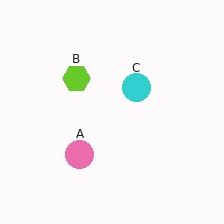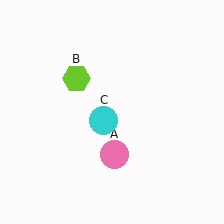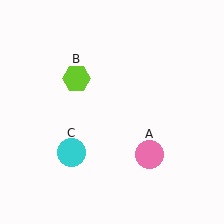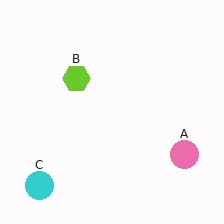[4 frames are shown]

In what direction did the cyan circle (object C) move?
The cyan circle (object C) moved down and to the left.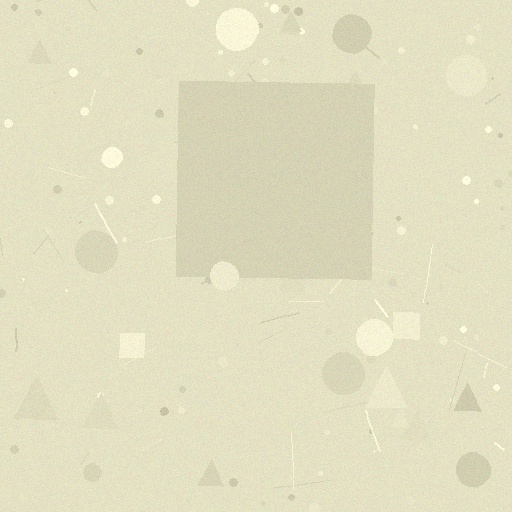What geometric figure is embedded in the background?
A square is embedded in the background.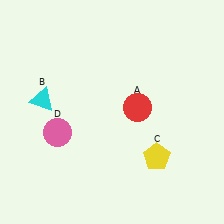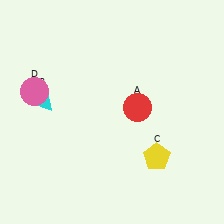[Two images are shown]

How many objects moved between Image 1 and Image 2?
1 object moved between the two images.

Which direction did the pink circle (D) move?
The pink circle (D) moved up.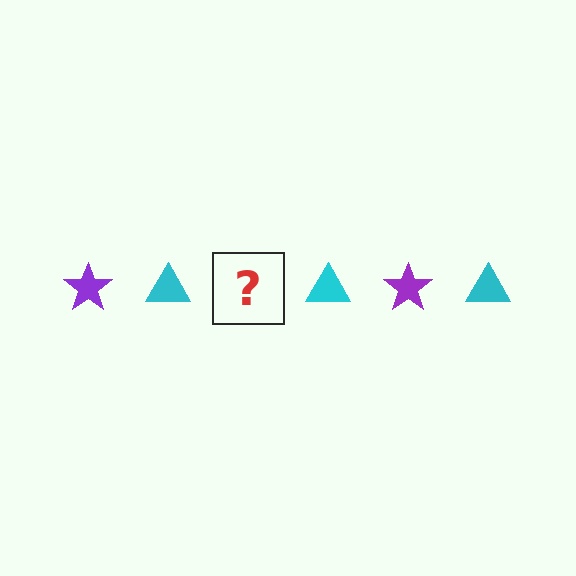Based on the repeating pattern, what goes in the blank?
The blank should be a purple star.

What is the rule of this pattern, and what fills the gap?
The rule is that the pattern alternates between purple star and cyan triangle. The gap should be filled with a purple star.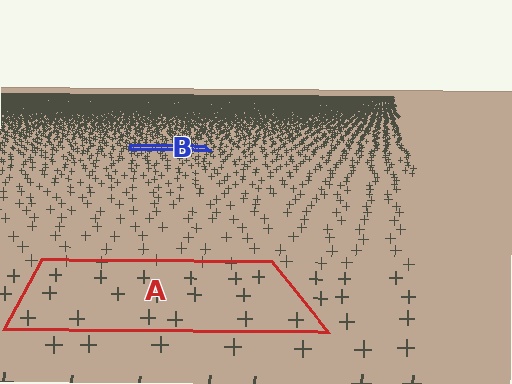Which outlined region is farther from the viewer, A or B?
Region B is farther from the viewer — the texture elements inside it appear smaller and more densely packed.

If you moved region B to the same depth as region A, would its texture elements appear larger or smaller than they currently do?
They would appear larger. At a closer depth, the same texture elements are projected at a bigger on-screen size.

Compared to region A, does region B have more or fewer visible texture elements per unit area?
Region B has more texture elements per unit area — they are packed more densely because it is farther away.